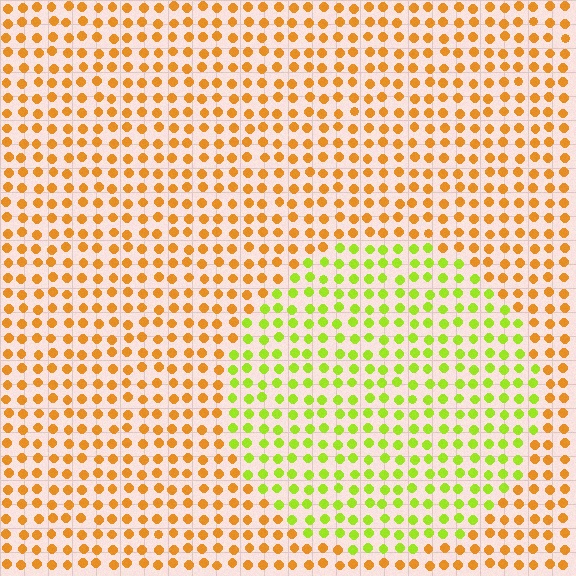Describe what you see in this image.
The image is filled with small orange elements in a uniform arrangement. A circle-shaped region is visible where the elements are tinted to a slightly different hue, forming a subtle color boundary.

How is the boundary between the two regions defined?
The boundary is defined purely by a slight shift in hue (about 51 degrees). Spacing, size, and orientation are identical on both sides.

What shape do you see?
I see a circle.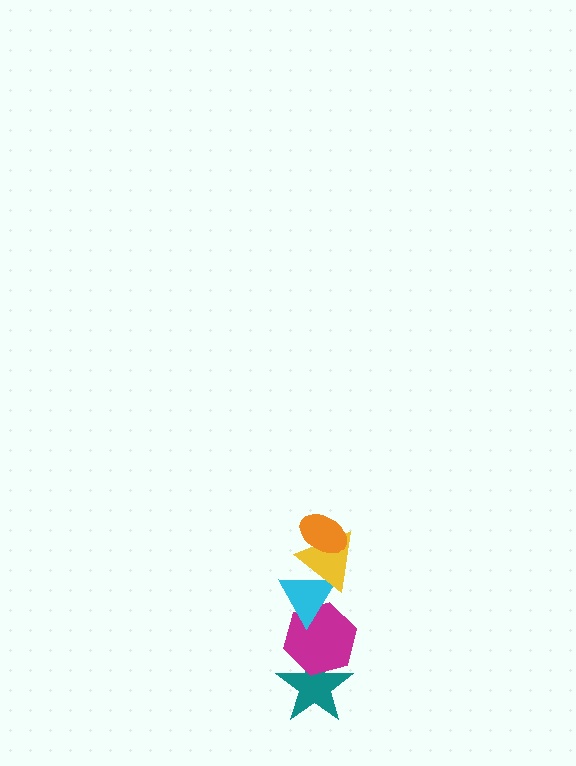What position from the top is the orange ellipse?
The orange ellipse is 1st from the top.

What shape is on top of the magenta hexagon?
The cyan triangle is on top of the magenta hexagon.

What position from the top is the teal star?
The teal star is 5th from the top.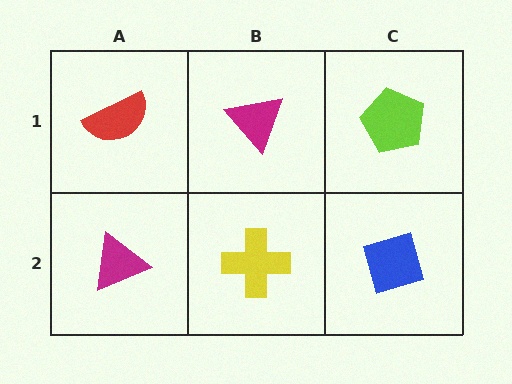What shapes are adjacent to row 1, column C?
A blue diamond (row 2, column C), a magenta triangle (row 1, column B).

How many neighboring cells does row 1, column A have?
2.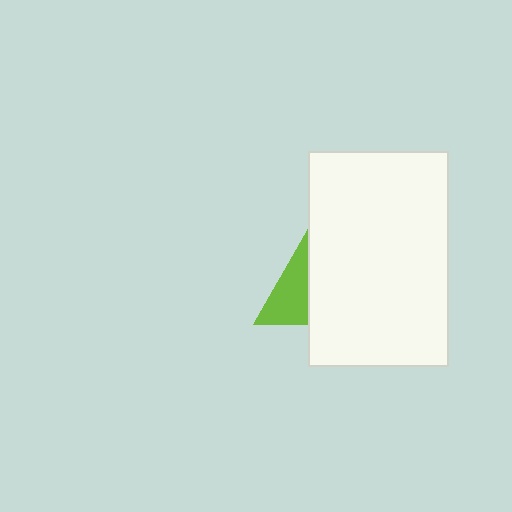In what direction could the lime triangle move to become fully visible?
The lime triangle could move left. That would shift it out from behind the white rectangle entirely.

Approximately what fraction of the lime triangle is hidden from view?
Roughly 52% of the lime triangle is hidden behind the white rectangle.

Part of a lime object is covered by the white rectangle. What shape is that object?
It is a triangle.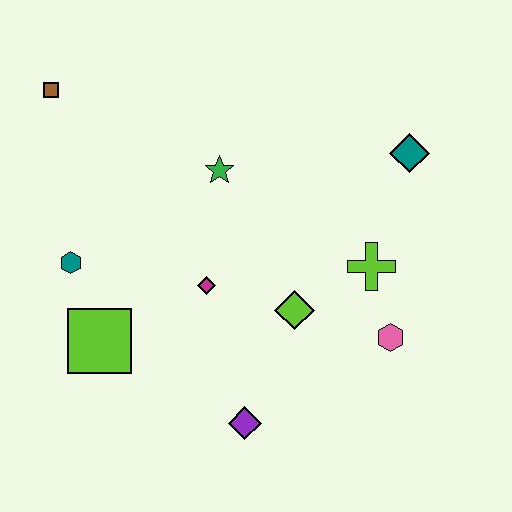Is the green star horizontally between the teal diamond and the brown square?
Yes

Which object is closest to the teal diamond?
The lime cross is closest to the teal diamond.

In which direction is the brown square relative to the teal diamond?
The brown square is to the left of the teal diamond.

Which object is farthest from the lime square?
The teal diamond is farthest from the lime square.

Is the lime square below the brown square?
Yes